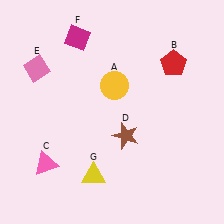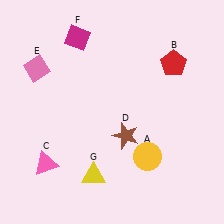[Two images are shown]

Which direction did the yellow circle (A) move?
The yellow circle (A) moved down.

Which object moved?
The yellow circle (A) moved down.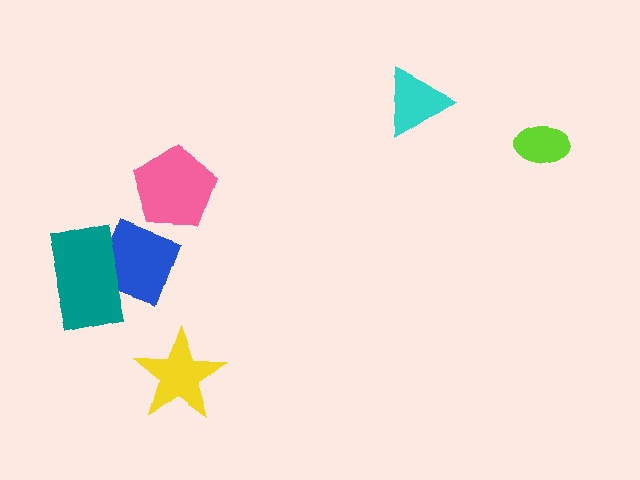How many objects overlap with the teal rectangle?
1 object overlaps with the teal rectangle.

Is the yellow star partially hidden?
No, no other shape covers it.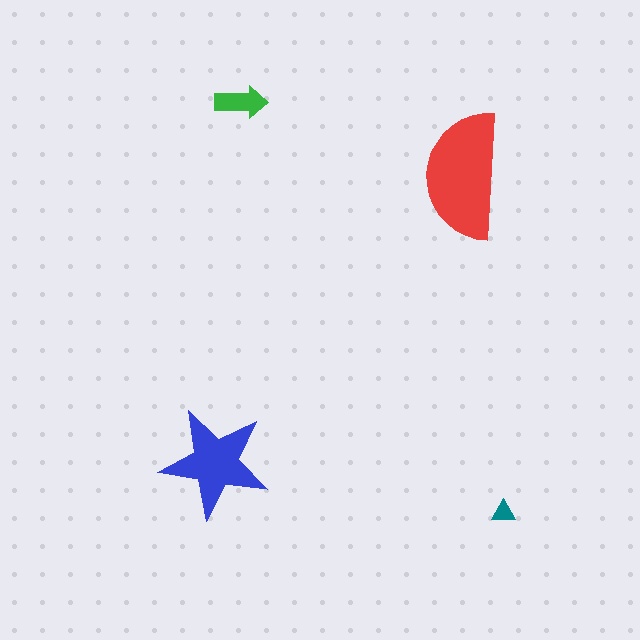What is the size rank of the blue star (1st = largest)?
2nd.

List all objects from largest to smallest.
The red semicircle, the blue star, the green arrow, the teal triangle.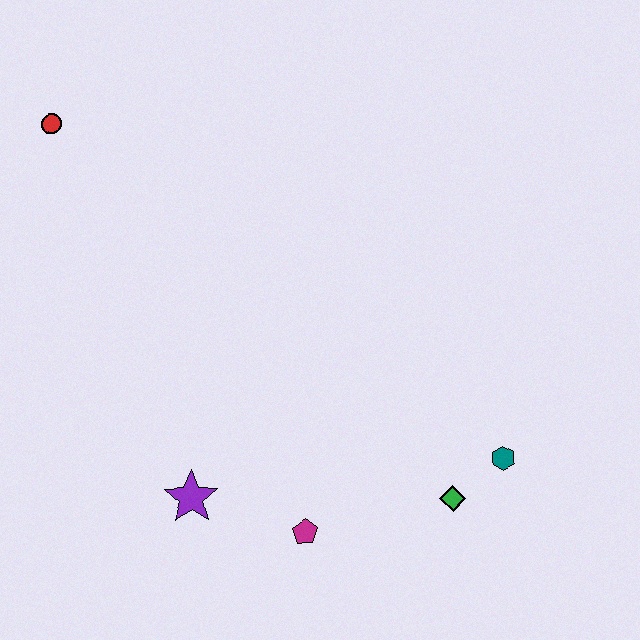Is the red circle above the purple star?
Yes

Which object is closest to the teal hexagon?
The green diamond is closest to the teal hexagon.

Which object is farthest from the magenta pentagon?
The red circle is farthest from the magenta pentagon.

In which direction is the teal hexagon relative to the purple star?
The teal hexagon is to the right of the purple star.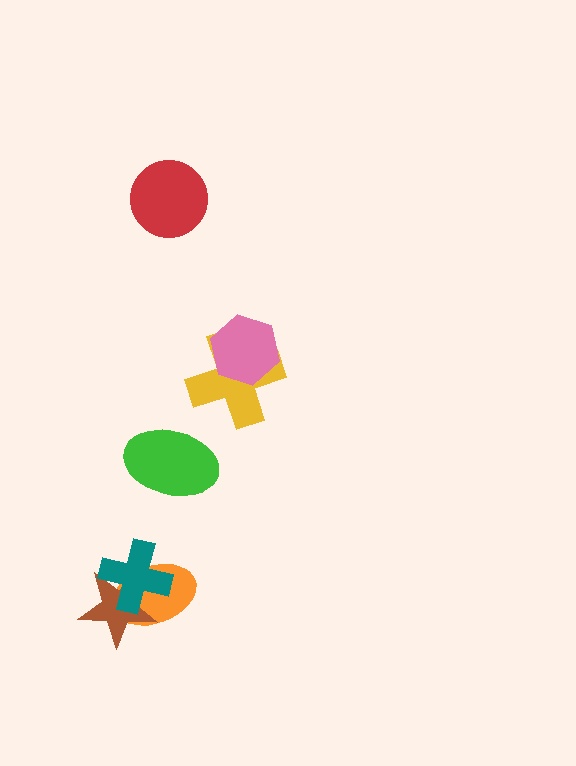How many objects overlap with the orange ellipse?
2 objects overlap with the orange ellipse.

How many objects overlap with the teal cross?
2 objects overlap with the teal cross.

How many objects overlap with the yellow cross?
1 object overlaps with the yellow cross.